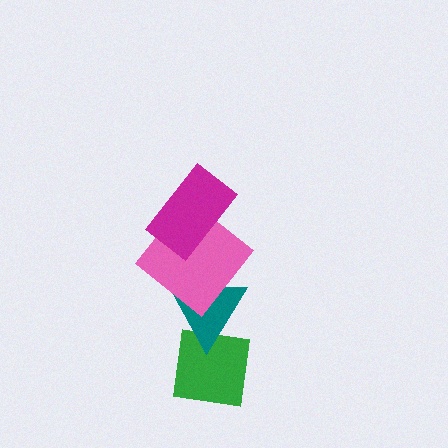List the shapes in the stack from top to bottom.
From top to bottom: the magenta rectangle, the pink diamond, the teal triangle, the green square.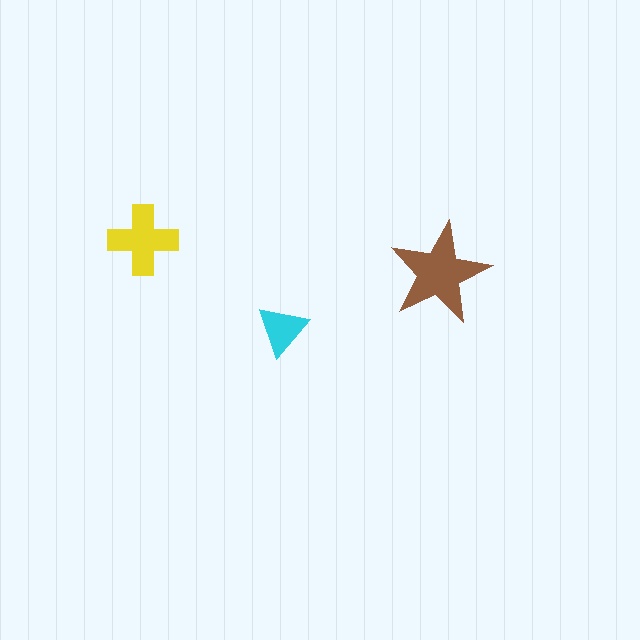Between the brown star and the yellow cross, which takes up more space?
The brown star.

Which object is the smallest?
The cyan triangle.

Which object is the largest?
The brown star.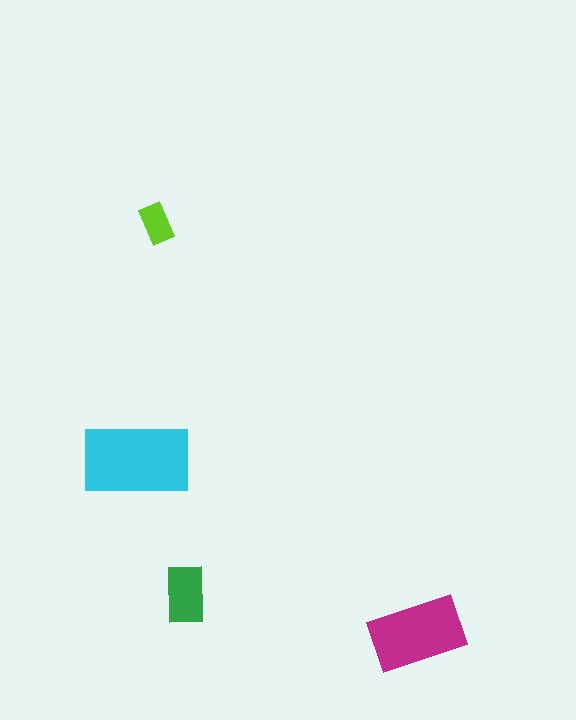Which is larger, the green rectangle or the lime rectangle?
The green one.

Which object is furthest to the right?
The magenta rectangle is rightmost.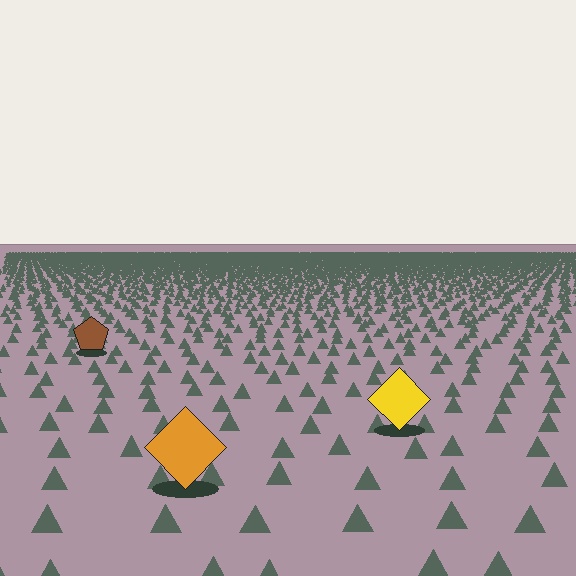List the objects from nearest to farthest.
From nearest to farthest: the orange diamond, the yellow diamond, the brown pentagon.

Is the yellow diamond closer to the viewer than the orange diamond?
No. The orange diamond is closer — you can tell from the texture gradient: the ground texture is coarser near it.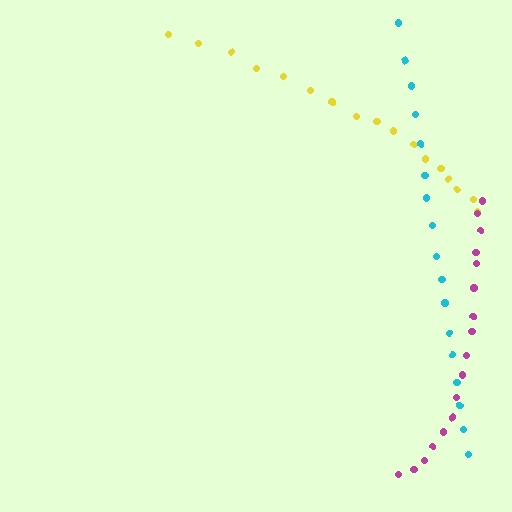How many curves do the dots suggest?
There are 3 distinct paths.